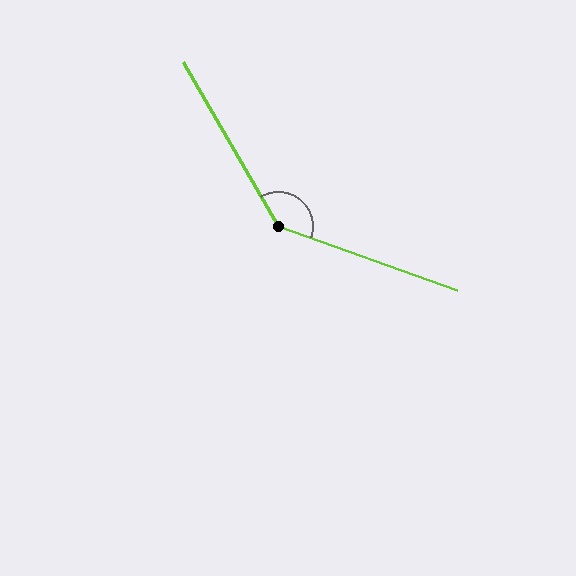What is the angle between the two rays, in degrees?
Approximately 140 degrees.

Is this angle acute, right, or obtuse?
It is obtuse.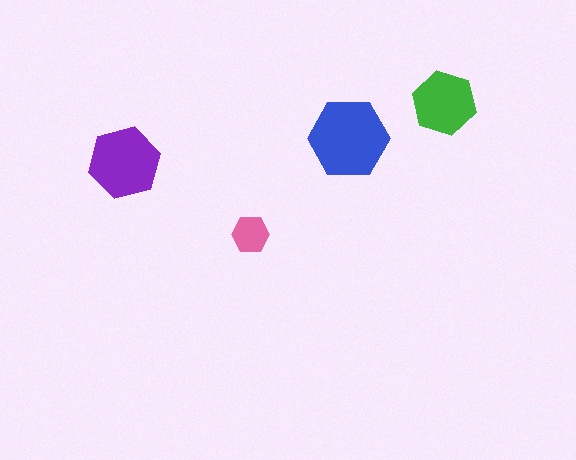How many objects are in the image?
There are 4 objects in the image.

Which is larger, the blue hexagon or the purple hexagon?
The blue one.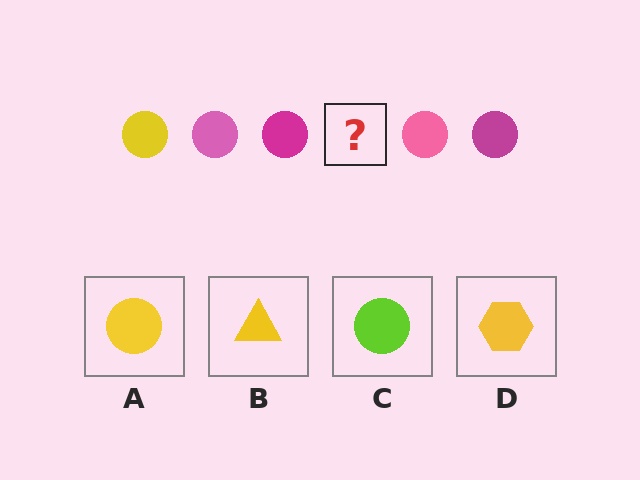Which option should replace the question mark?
Option A.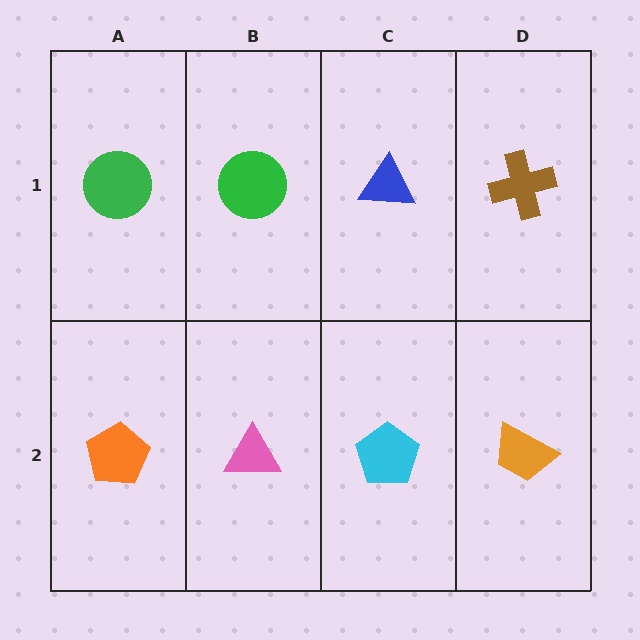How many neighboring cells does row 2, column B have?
3.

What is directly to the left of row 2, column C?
A pink triangle.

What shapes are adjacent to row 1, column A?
An orange pentagon (row 2, column A), a green circle (row 1, column B).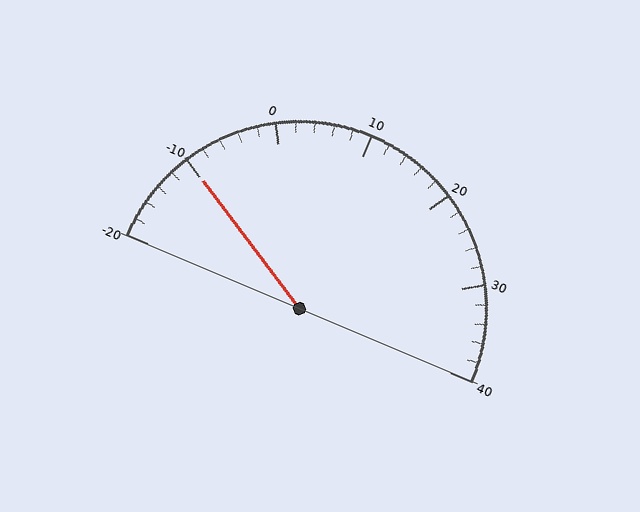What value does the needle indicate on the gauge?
The needle indicates approximately -10.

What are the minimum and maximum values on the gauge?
The gauge ranges from -20 to 40.